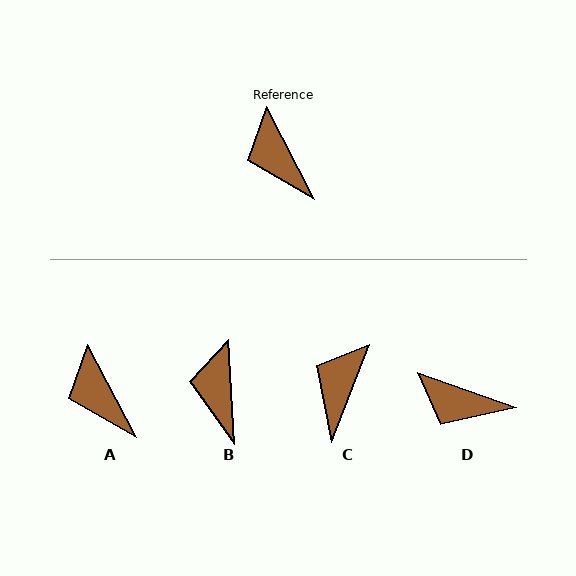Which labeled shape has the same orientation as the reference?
A.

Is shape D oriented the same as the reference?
No, it is off by about 43 degrees.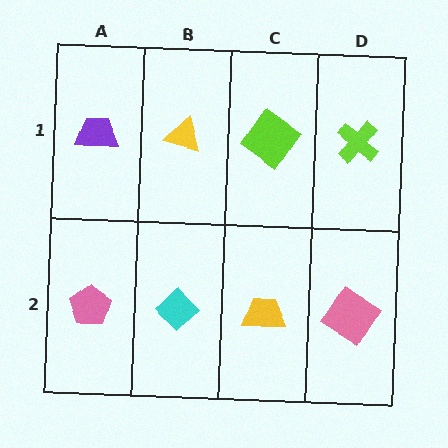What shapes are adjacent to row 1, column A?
A pink pentagon (row 2, column A), a yellow triangle (row 1, column B).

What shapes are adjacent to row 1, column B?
A cyan diamond (row 2, column B), a purple trapezoid (row 1, column A), a lime diamond (row 1, column C).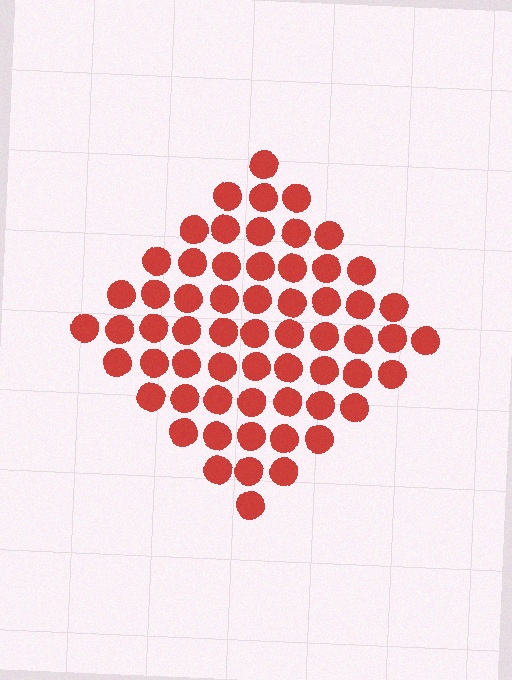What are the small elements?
The small elements are circles.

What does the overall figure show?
The overall figure shows a diamond.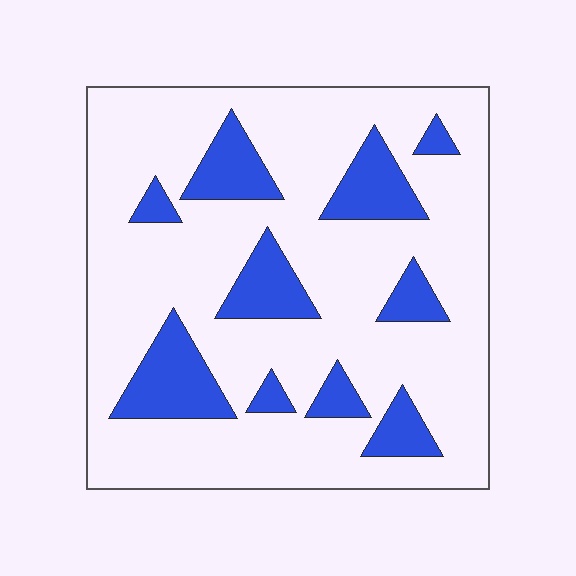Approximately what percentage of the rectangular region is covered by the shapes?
Approximately 20%.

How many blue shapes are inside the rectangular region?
10.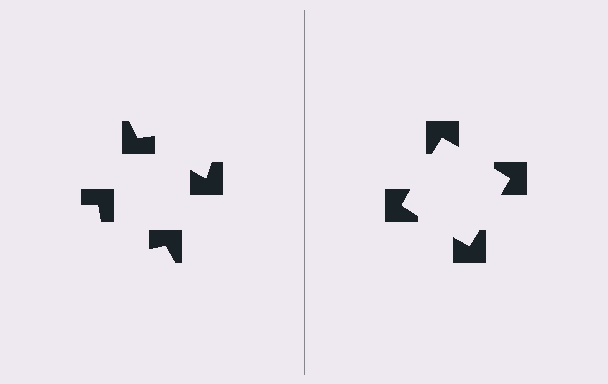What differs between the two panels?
The notched squares are positioned identically on both sides; only the wedge orientations differ. On the right they align to a square; on the left they are misaligned.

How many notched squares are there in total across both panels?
8 — 4 on each side.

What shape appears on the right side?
An illusory square.